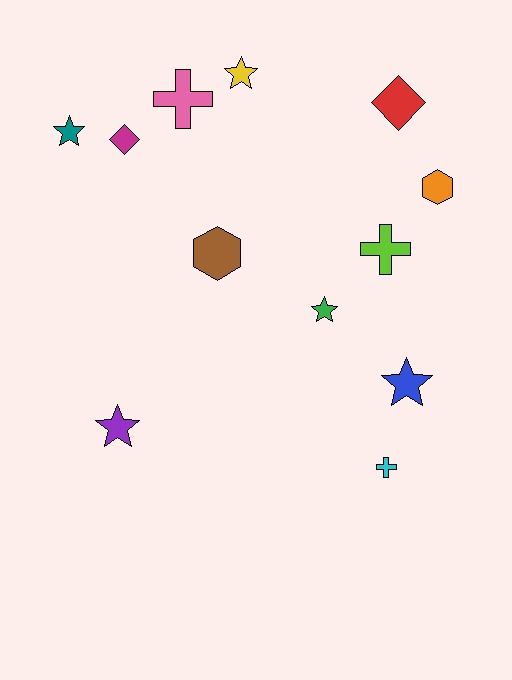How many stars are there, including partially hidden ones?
There are 5 stars.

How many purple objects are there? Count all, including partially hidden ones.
There is 1 purple object.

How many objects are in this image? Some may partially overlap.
There are 12 objects.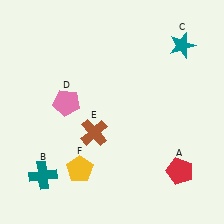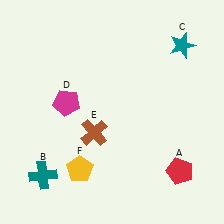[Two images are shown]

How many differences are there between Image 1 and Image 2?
There is 1 difference between the two images.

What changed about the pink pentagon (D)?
In Image 1, D is pink. In Image 2, it changed to magenta.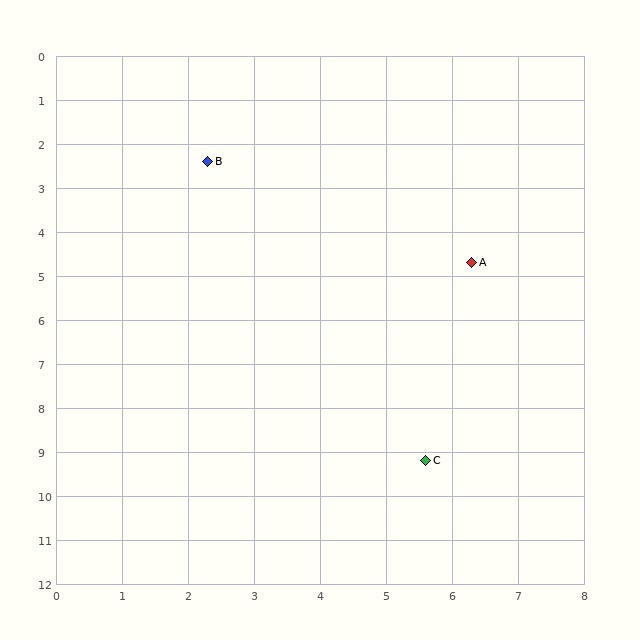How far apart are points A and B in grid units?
Points A and B are about 4.6 grid units apart.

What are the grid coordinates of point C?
Point C is at approximately (5.6, 9.2).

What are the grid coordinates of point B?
Point B is at approximately (2.3, 2.4).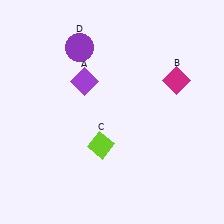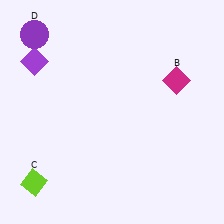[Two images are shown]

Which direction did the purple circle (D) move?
The purple circle (D) moved left.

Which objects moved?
The objects that moved are: the purple diamond (A), the lime diamond (C), the purple circle (D).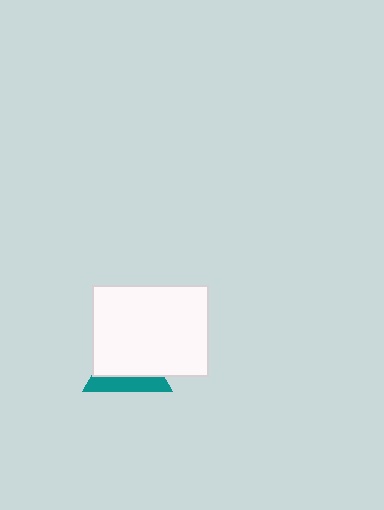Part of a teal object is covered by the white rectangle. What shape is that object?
It is a triangle.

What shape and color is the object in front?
The object in front is a white rectangle.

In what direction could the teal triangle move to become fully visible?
The teal triangle could move down. That would shift it out from behind the white rectangle entirely.